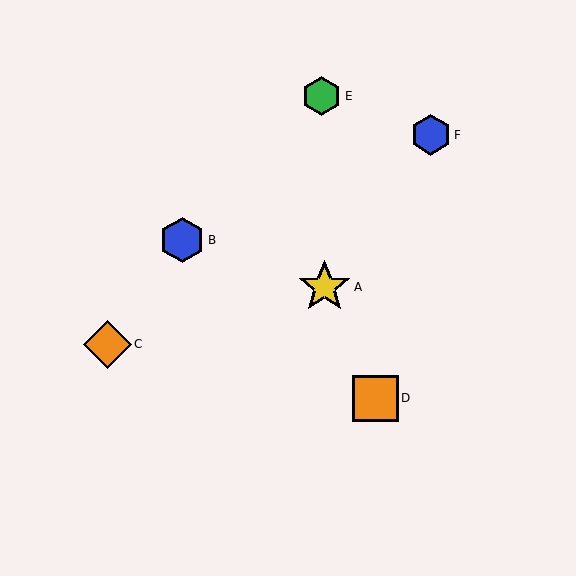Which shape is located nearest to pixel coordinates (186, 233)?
The blue hexagon (labeled B) at (182, 240) is nearest to that location.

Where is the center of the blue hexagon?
The center of the blue hexagon is at (182, 240).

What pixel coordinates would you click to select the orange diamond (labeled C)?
Click at (107, 344) to select the orange diamond C.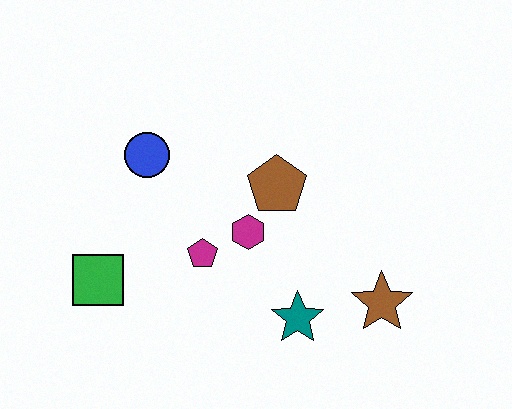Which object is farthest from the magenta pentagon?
The brown star is farthest from the magenta pentagon.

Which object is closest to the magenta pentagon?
The magenta hexagon is closest to the magenta pentagon.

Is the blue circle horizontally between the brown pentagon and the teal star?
No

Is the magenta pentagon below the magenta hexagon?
Yes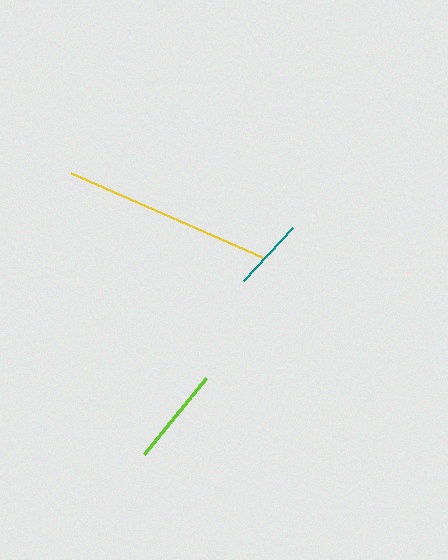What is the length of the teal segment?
The teal segment is approximately 72 pixels long.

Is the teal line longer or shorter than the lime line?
The lime line is longer than the teal line.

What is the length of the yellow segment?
The yellow segment is approximately 209 pixels long.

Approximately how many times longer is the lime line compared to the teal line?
The lime line is approximately 1.4 times the length of the teal line.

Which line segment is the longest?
The yellow line is the longest at approximately 209 pixels.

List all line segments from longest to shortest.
From longest to shortest: yellow, lime, teal.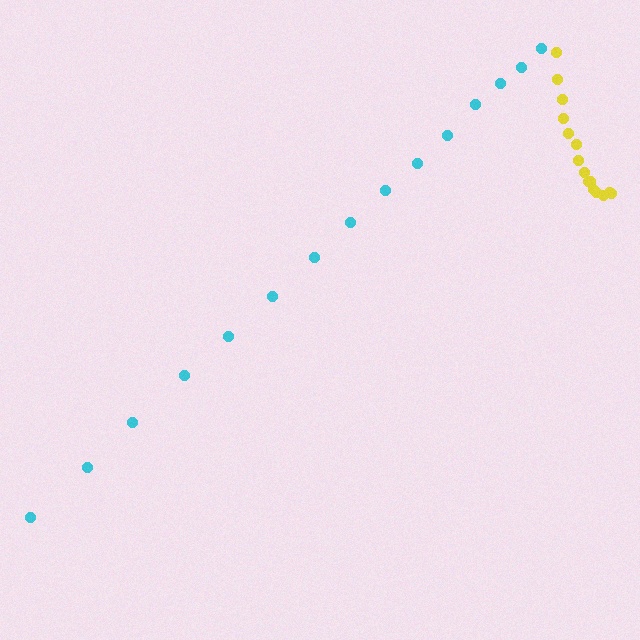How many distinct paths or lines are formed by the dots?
There are 2 distinct paths.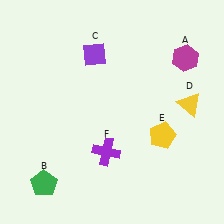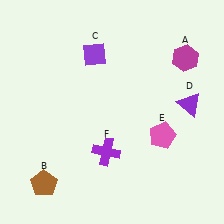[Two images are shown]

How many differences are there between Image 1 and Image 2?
There are 3 differences between the two images.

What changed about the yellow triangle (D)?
In Image 1, D is yellow. In Image 2, it changed to purple.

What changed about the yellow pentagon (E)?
In Image 1, E is yellow. In Image 2, it changed to pink.